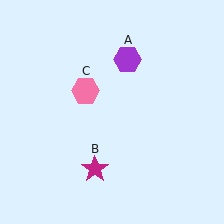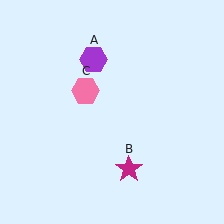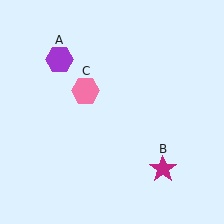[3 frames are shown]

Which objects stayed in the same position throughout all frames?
Pink hexagon (object C) remained stationary.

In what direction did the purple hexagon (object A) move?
The purple hexagon (object A) moved left.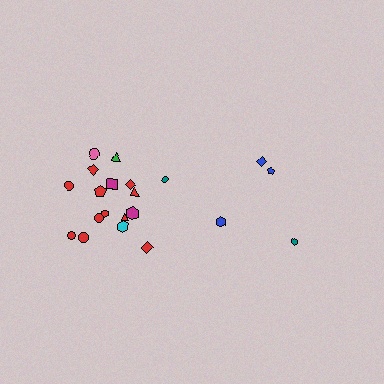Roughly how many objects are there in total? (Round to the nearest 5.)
Roughly 20 objects in total.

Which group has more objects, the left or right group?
The left group.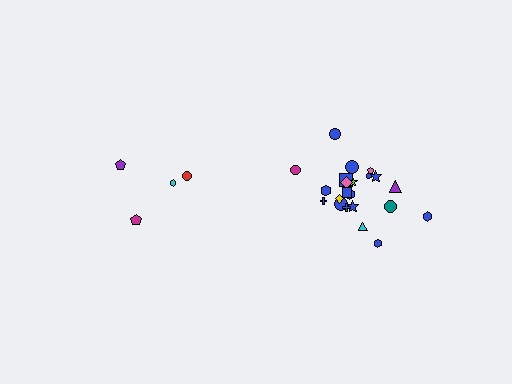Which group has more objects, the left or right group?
The right group.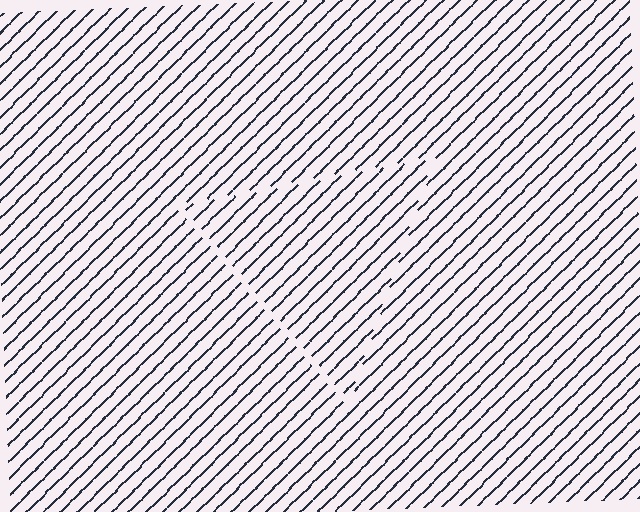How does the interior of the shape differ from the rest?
The interior of the shape contains the same grating, shifted by half a period — the contour is defined by the phase discontinuity where line-ends from the inner and outer gratings abut.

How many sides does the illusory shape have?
3 sides — the line-ends trace a triangle.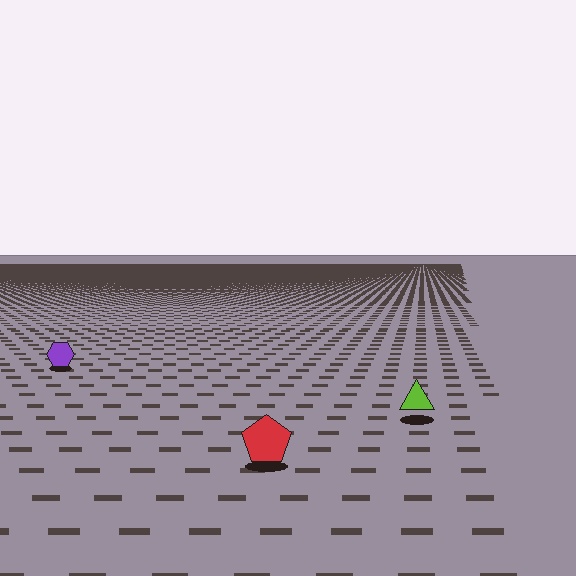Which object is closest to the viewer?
The red pentagon is closest. The texture marks near it are larger and more spread out.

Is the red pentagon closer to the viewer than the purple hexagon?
Yes. The red pentagon is closer — you can tell from the texture gradient: the ground texture is coarser near it.